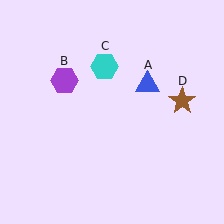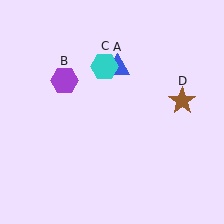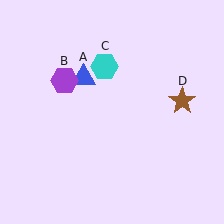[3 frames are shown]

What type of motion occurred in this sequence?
The blue triangle (object A) rotated counterclockwise around the center of the scene.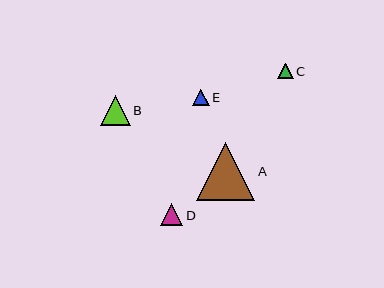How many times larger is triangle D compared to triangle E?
Triangle D is approximately 1.3 times the size of triangle E.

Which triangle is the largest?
Triangle A is the largest with a size of approximately 58 pixels.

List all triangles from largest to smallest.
From largest to smallest: A, B, D, E, C.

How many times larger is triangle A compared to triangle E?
Triangle A is approximately 3.5 times the size of triangle E.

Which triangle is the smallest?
Triangle C is the smallest with a size of approximately 16 pixels.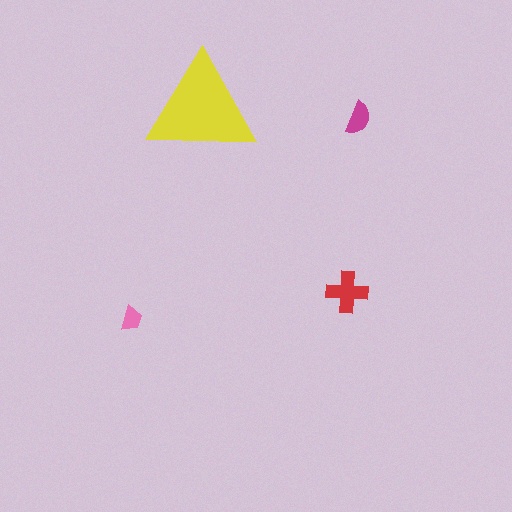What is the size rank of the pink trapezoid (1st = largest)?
4th.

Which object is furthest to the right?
The magenta semicircle is rightmost.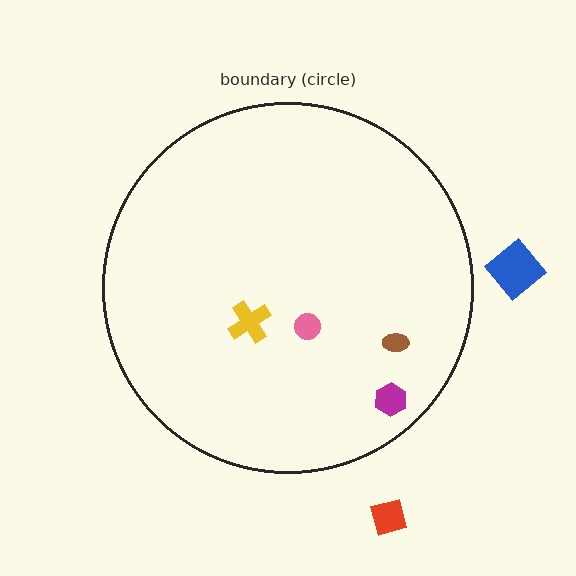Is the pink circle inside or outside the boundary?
Inside.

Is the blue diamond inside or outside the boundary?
Outside.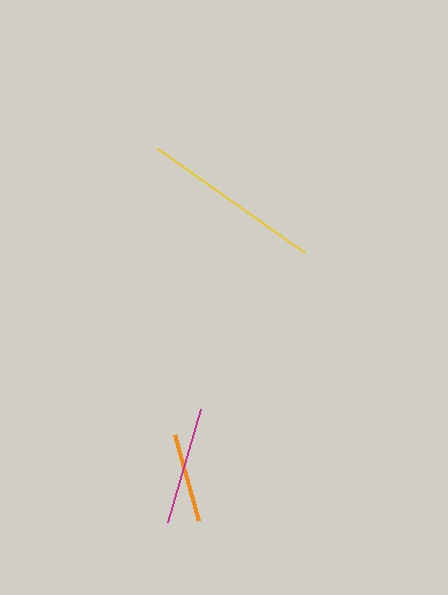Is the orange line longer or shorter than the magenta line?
The magenta line is longer than the orange line.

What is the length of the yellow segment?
The yellow segment is approximately 180 pixels long.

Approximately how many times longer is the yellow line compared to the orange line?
The yellow line is approximately 2.0 times the length of the orange line.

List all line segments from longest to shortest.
From longest to shortest: yellow, magenta, orange.